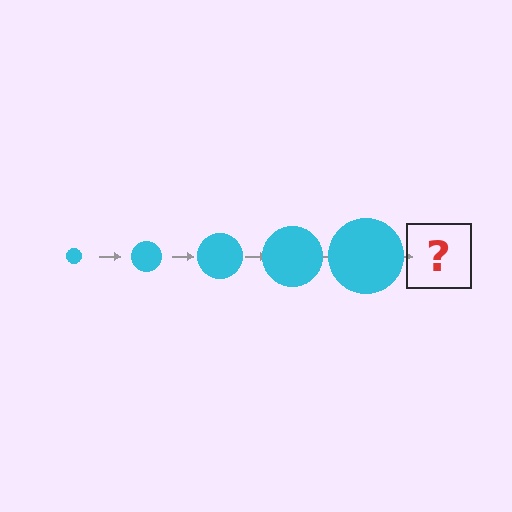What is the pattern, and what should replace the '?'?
The pattern is that the circle gets progressively larger each step. The '?' should be a cyan circle, larger than the previous one.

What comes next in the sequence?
The next element should be a cyan circle, larger than the previous one.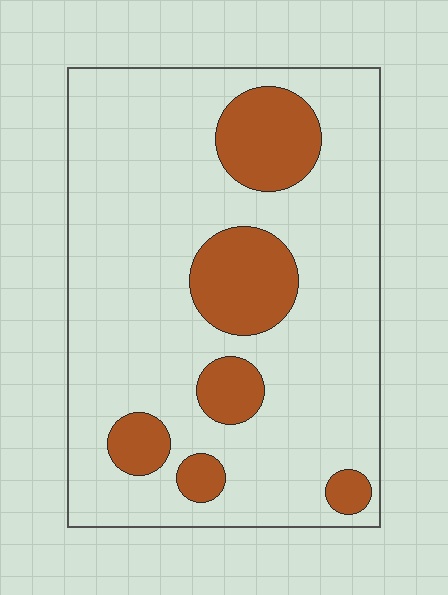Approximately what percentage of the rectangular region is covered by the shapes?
Approximately 20%.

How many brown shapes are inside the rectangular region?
6.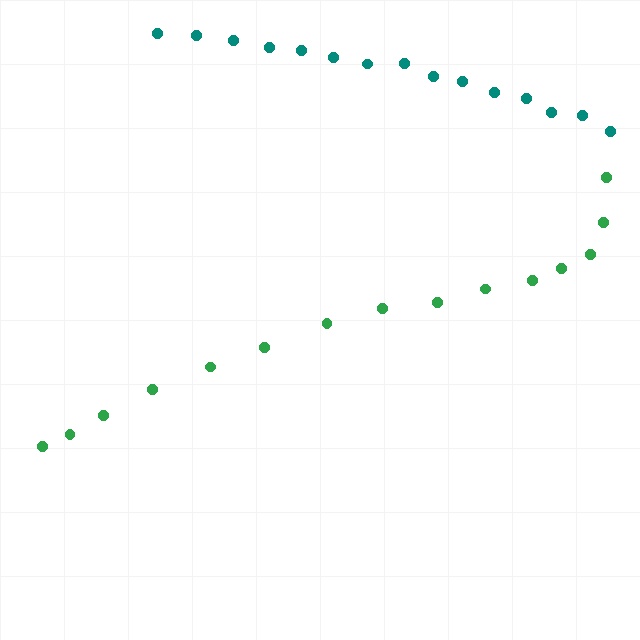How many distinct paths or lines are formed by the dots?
There are 2 distinct paths.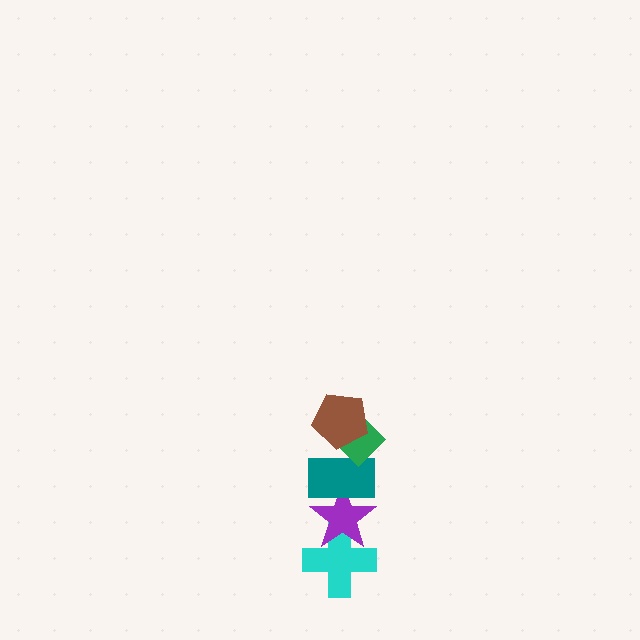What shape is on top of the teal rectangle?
The green diamond is on top of the teal rectangle.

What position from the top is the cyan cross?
The cyan cross is 5th from the top.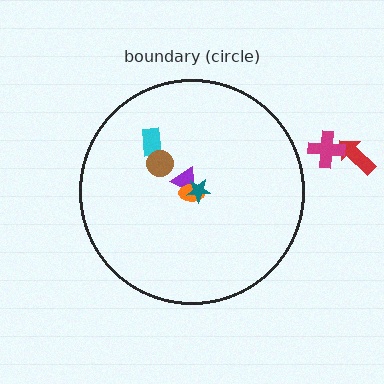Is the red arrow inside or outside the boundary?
Outside.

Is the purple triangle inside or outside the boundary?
Inside.